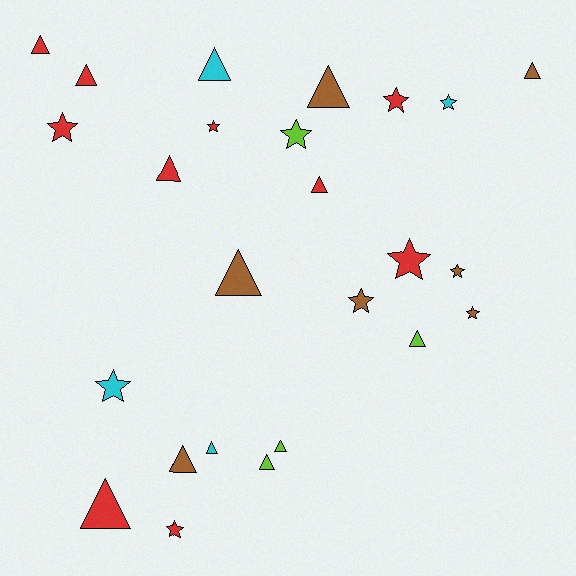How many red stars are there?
There are 5 red stars.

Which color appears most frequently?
Red, with 10 objects.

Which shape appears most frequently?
Triangle, with 14 objects.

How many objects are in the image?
There are 25 objects.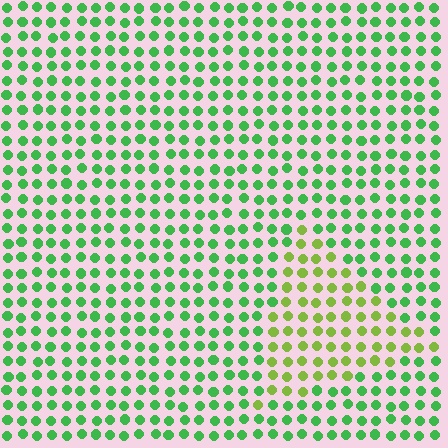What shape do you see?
I see a triangle.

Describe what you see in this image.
The image is filled with small green elements in a uniform arrangement. A triangle-shaped region is visible where the elements are tinted to a slightly different hue, forming a subtle color boundary.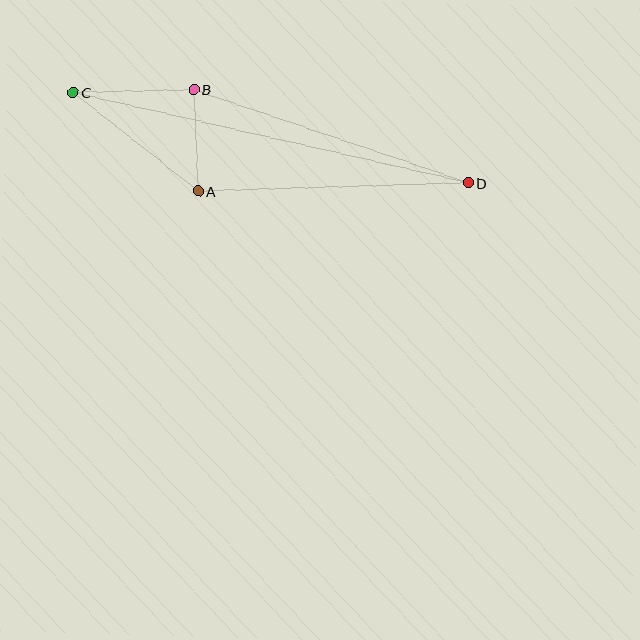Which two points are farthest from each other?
Points C and D are farthest from each other.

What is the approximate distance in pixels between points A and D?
The distance between A and D is approximately 271 pixels.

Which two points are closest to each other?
Points A and B are closest to each other.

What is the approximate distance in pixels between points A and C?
The distance between A and C is approximately 159 pixels.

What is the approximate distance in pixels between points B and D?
The distance between B and D is approximately 290 pixels.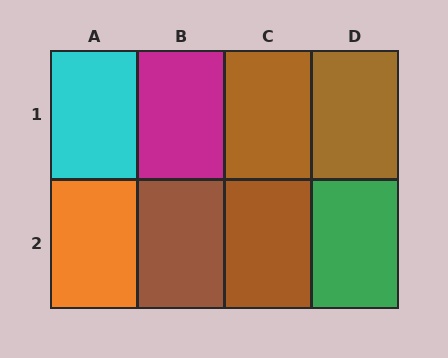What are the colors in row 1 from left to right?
Cyan, magenta, brown, brown.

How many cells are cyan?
1 cell is cyan.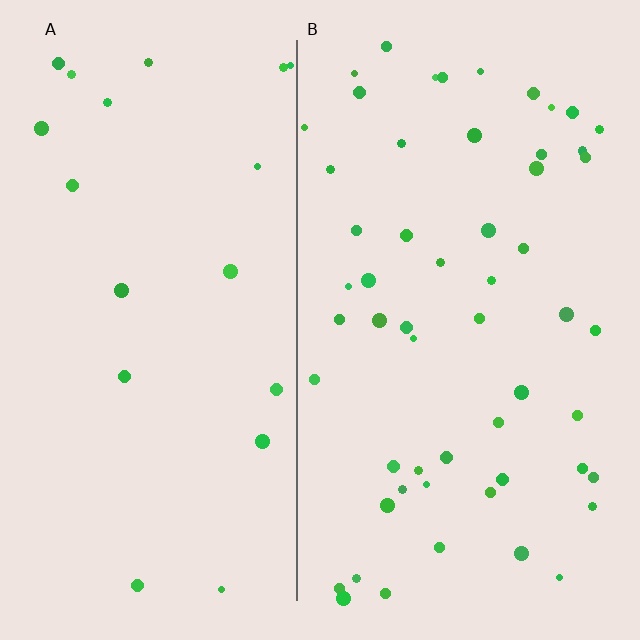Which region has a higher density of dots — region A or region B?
B (the right).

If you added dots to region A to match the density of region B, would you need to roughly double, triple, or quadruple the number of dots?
Approximately triple.